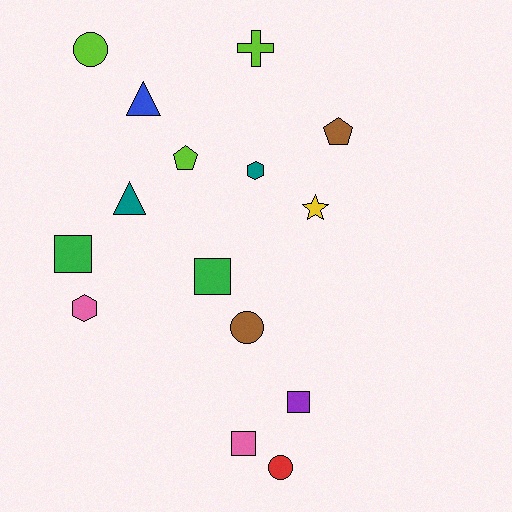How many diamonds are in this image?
There are no diamonds.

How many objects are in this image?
There are 15 objects.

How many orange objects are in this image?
There are no orange objects.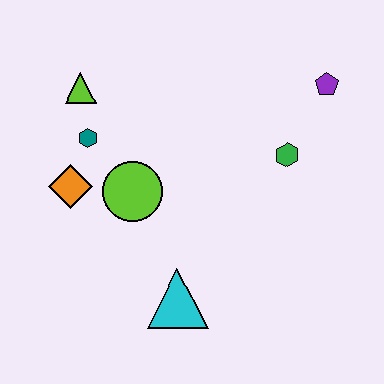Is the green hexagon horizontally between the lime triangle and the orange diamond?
No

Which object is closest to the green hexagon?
The purple pentagon is closest to the green hexagon.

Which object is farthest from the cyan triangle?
The purple pentagon is farthest from the cyan triangle.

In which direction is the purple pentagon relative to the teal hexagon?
The purple pentagon is to the right of the teal hexagon.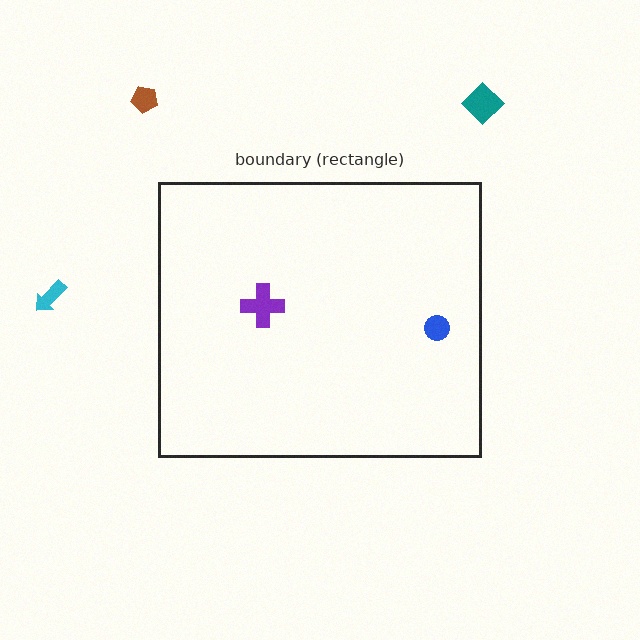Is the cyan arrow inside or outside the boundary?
Outside.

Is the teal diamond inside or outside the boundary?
Outside.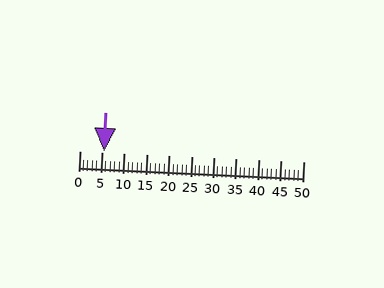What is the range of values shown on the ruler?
The ruler shows values from 0 to 50.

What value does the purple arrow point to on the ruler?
The purple arrow points to approximately 5.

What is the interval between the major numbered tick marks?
The major tick marks are spaced 5 units apart.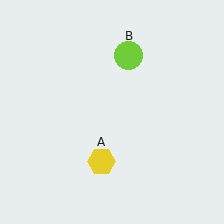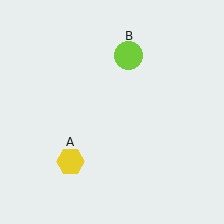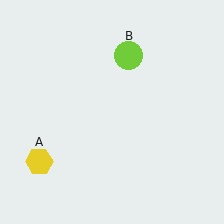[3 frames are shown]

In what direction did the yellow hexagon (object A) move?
The yellow hexagon (object A) moved left.